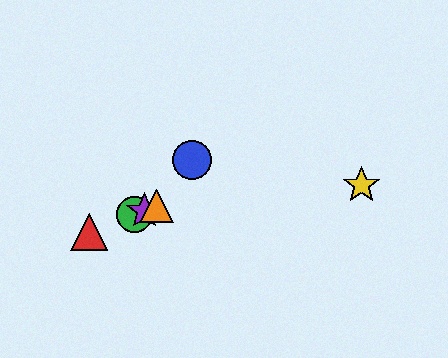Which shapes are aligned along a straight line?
The red triangle, the green circle, the purple star, the orange triangle are aligned along a straight line.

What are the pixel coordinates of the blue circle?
The blue circle is at (192, 160).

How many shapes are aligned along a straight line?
4 shapes (the red triangle, the green circle, the purple star, the orange triangle) are aligned along a straight line.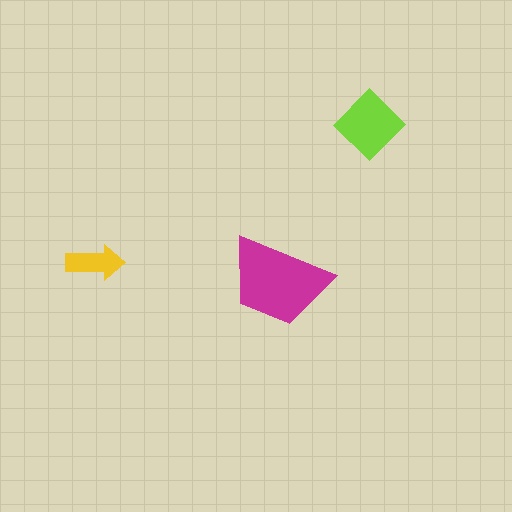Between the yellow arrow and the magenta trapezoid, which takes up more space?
The magenta trapezoid.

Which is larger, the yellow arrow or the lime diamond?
The lime diamond.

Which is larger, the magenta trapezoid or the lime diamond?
The magenta trapezoid.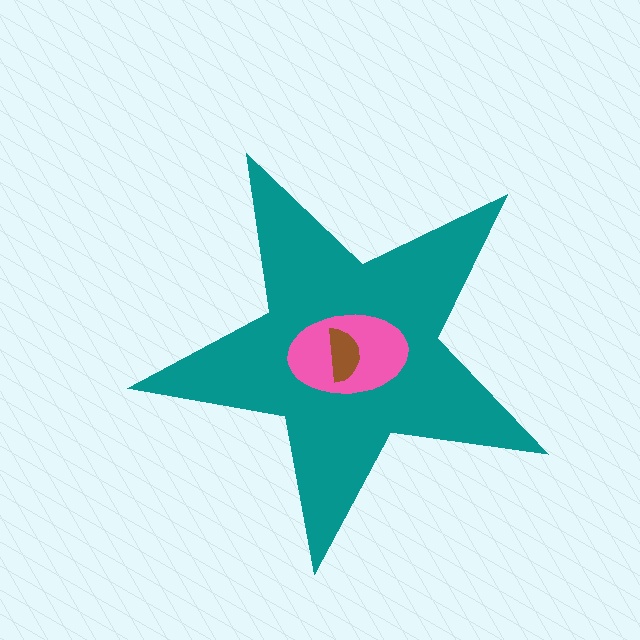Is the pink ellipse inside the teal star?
Yes.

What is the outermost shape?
The teal star.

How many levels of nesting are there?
3.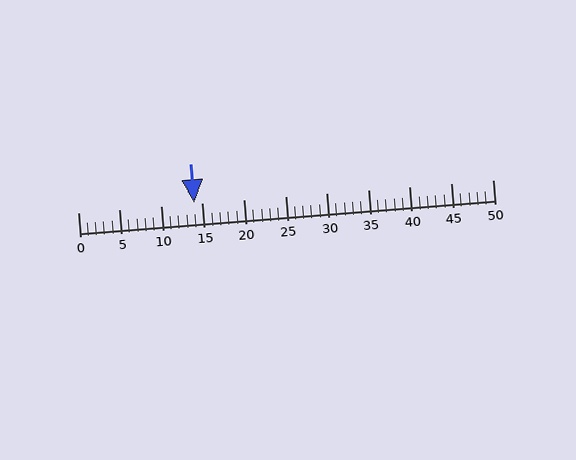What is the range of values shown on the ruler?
The ruler shows values from 0 to 50.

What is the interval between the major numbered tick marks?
The major tick marks are spaced 5 units apart.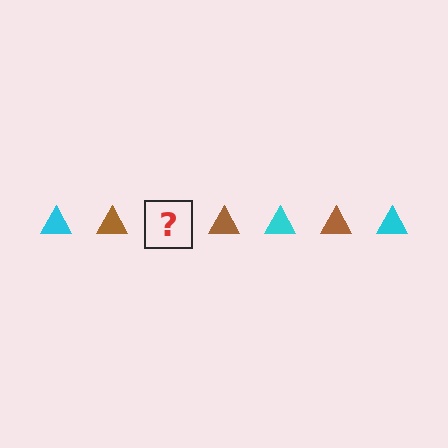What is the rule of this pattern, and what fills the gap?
The rule is that the pattern cycles through cyan, brown triangles. The gap should be filled with a cyan triangle.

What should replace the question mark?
The question mark should be replaced with a cyan triangle.